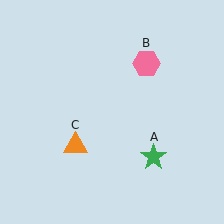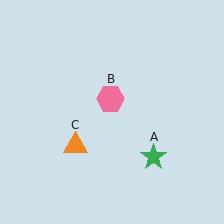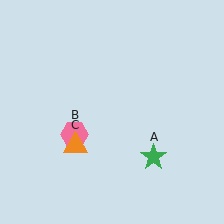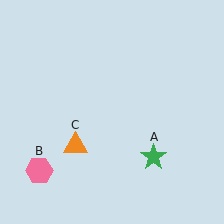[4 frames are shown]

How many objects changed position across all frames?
1 object changed position: pink hexagon (object B).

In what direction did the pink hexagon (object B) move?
The pink hexagon (object B) moved down and to the left.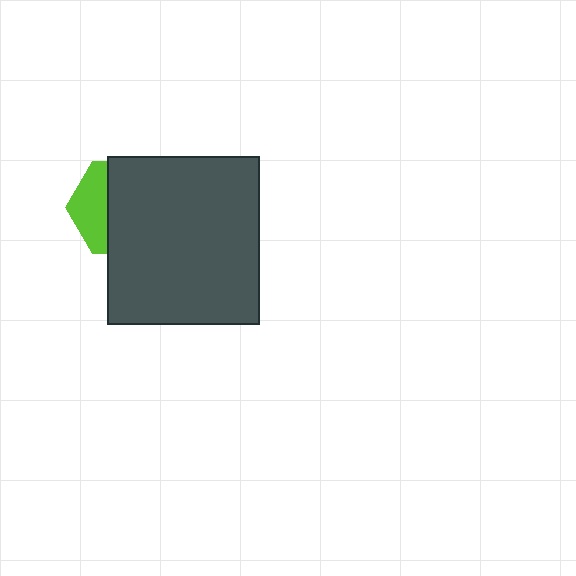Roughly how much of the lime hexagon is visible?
A small part of it is visible (roughly 36%).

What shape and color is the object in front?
The object in front is a dark gray rectangle.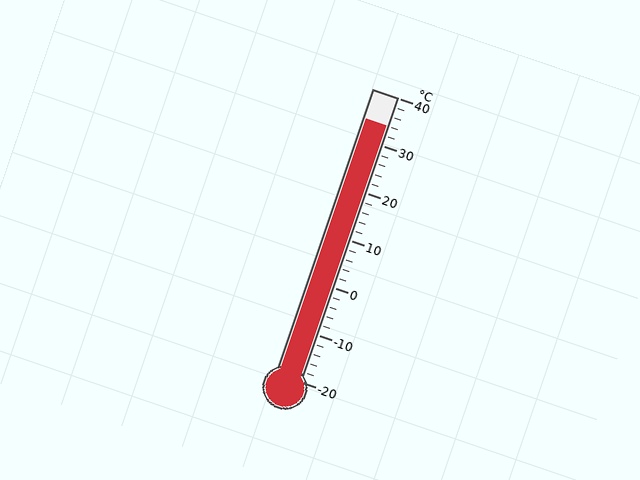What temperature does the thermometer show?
The thermometer shows approximately 34°C.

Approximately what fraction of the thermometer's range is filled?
The thermometer is filled to approximately 90% of its range.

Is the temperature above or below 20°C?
The temperature is above 20°C.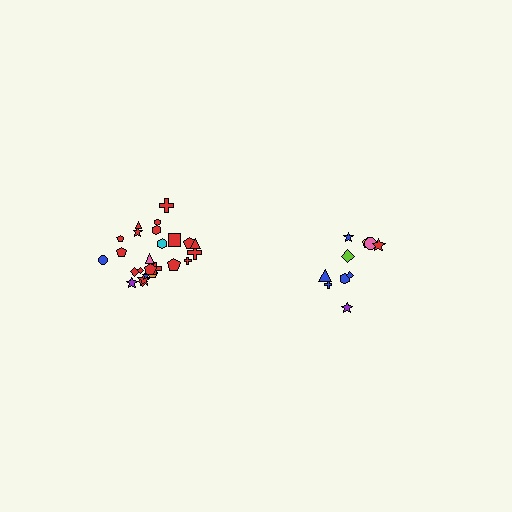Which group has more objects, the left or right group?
The left group.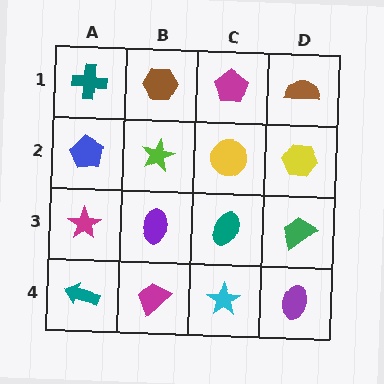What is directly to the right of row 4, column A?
A magenta trapezoid.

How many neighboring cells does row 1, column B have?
3.